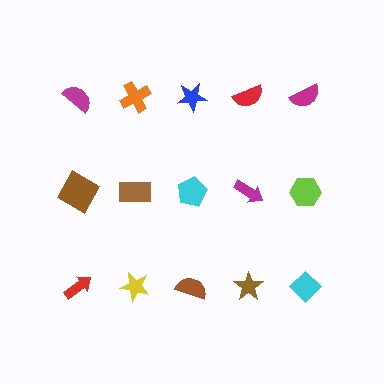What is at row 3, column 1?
A red arrow.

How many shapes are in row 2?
5 shapes.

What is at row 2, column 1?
A brown square.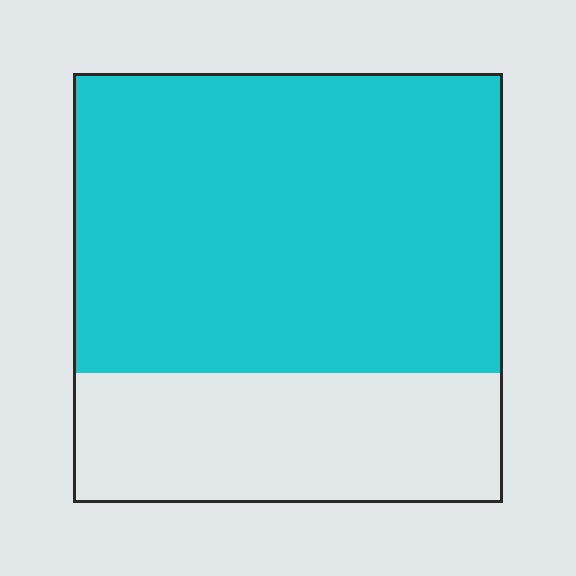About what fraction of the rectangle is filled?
About two thirds (2/3).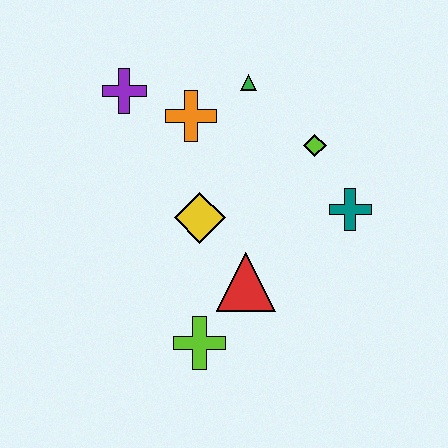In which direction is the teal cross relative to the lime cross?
The teal cross is to the right of the lime cross.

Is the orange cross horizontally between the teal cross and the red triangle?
No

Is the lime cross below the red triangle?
Yes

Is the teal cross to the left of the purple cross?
No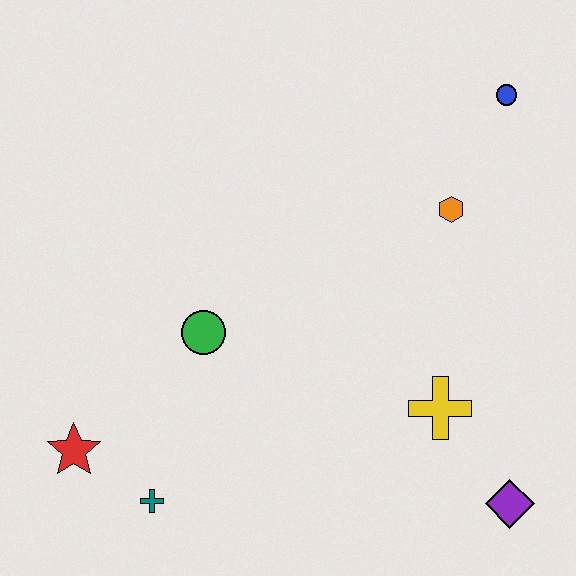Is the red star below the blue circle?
Yes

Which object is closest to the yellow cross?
The purple diamond is closest to the yellow cross.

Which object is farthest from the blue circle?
The red star is farthest from the blue circle.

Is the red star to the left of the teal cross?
Yes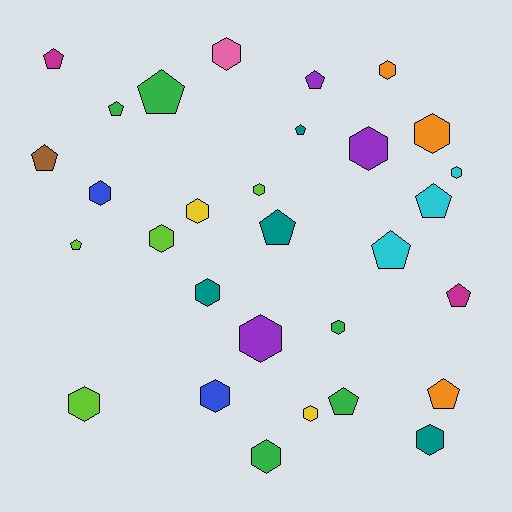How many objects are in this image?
There are 30 objects.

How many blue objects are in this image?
There are 2 blue objects.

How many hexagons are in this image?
There are 17 hexagons.